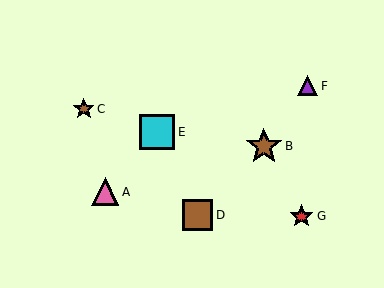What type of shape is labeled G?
Shape G is a red star.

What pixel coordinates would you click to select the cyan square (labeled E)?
Click at (157, 132) to select the cyan square E.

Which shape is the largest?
The brown star (labeled B) is the largest.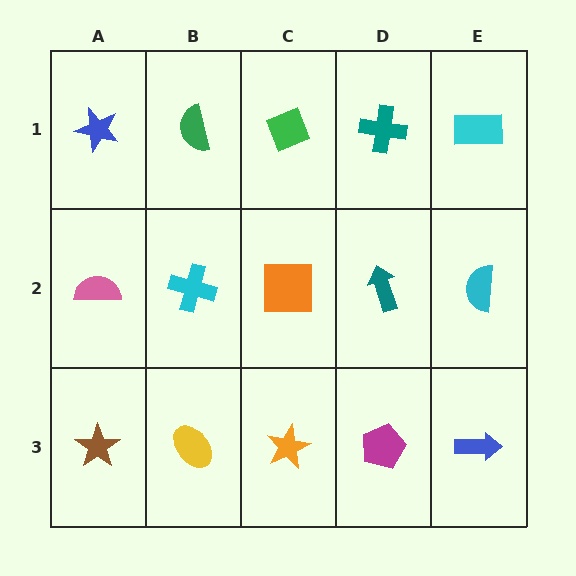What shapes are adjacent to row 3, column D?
A teal arrow (row 2, column D), an orange star (row 3, column C), a blue arrow (row 3, column E).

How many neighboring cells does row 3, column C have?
3.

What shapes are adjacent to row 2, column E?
A cyan rectangle (row 1, column E), a blue arrow (row 3, column E), a teal arrow (row 2, column D).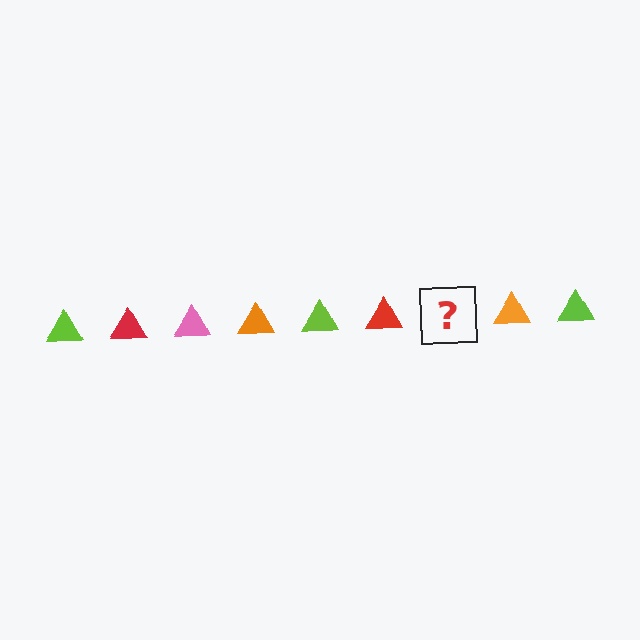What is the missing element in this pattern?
The missing element is a pink triangle.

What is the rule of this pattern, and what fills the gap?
The rule is that the pattern cycles through lime, red, pink, orange triangles. The gap should be filled with a pink triangle.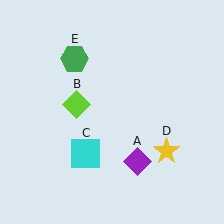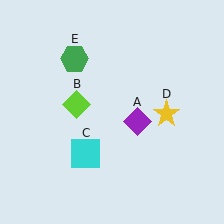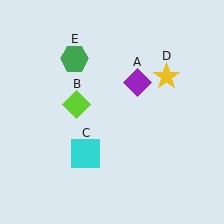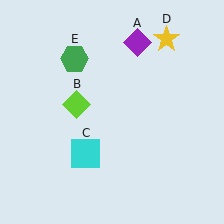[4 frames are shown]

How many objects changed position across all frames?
2 objects changed position: purple diamond (object A), yellow star (object D).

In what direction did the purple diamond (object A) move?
The purple diamond (object A) moved up.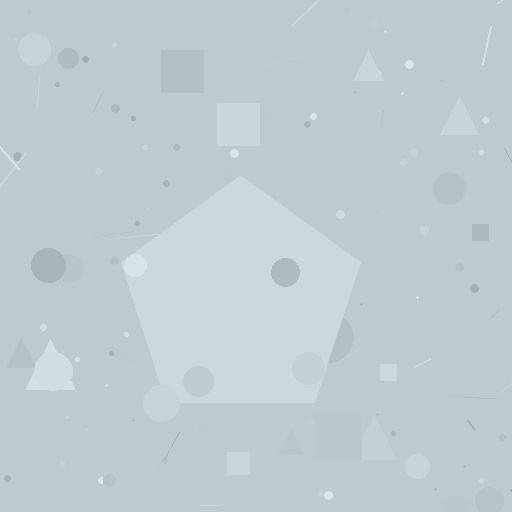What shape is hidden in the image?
A pentagon is hidden in the image.